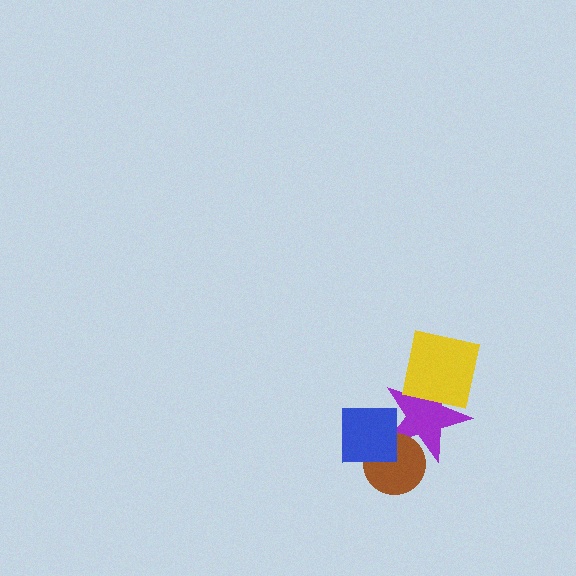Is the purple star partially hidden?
Yes, it is partially covered by another shape.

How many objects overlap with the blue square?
2 objects overlap with the blue square.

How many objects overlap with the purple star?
3 objects overlap with the purple star.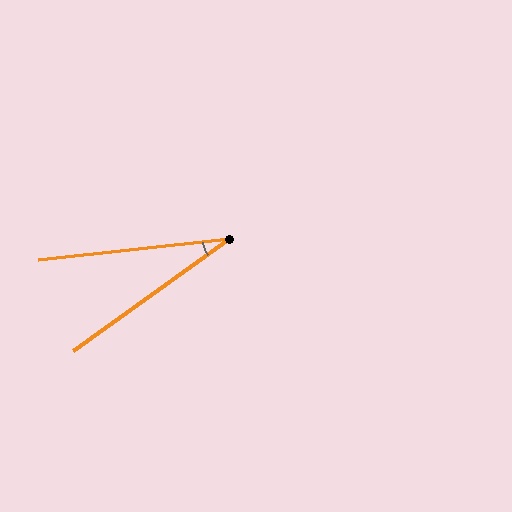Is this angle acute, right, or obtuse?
It is acute.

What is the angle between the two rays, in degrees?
Approximately 30 degrees.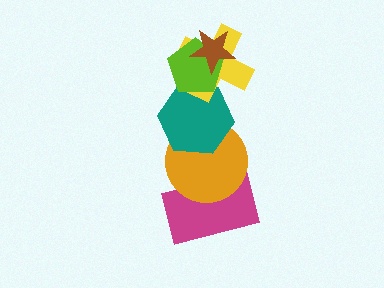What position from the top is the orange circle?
The orange circle is 5th from the top.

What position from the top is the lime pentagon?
The lime pentagon is 2nd from the top.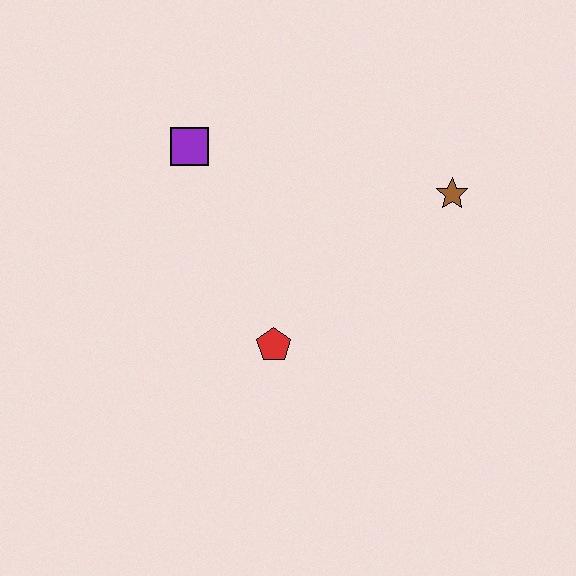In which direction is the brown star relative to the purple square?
The brown star is to the right of the purple square.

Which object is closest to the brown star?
The red pentagon is closest to the brown star.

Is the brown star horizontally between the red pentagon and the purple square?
No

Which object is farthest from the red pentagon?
The brown star is farthest from the red pentagon.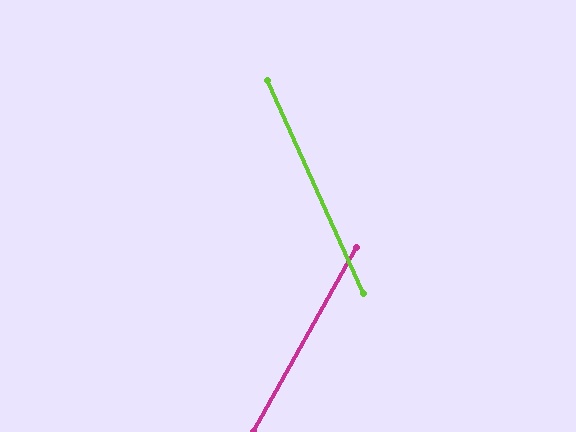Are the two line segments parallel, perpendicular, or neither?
Neither parallel nor perpendicular — they differ by about 54°.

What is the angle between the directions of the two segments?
Approximately 54 degrees.